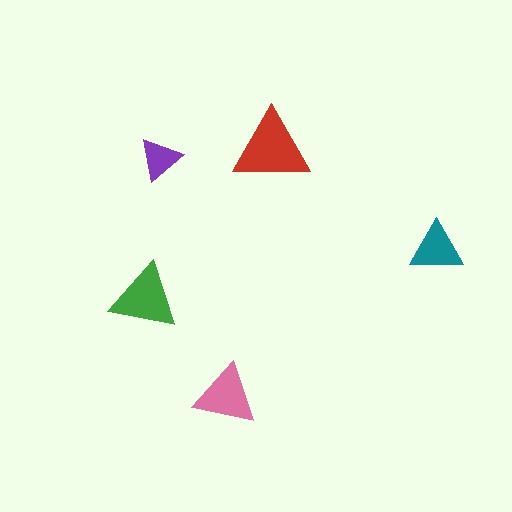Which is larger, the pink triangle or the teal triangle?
The pink one.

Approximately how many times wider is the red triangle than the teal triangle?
About 1.5 times wider.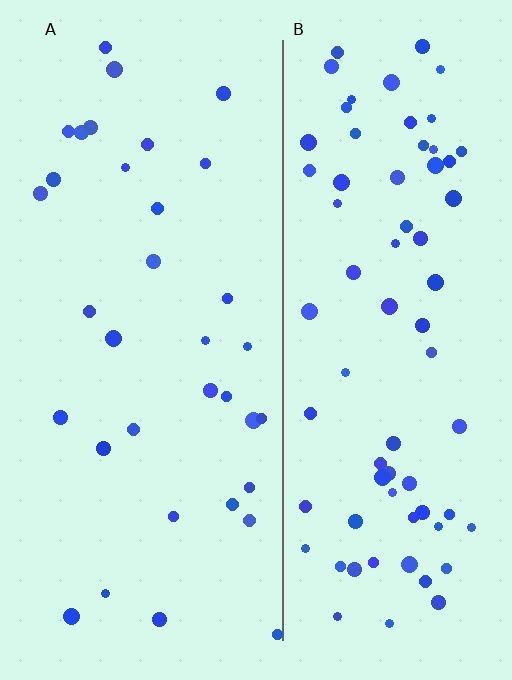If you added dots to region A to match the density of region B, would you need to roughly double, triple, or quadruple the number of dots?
Approximately double.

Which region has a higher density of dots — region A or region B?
B (the right).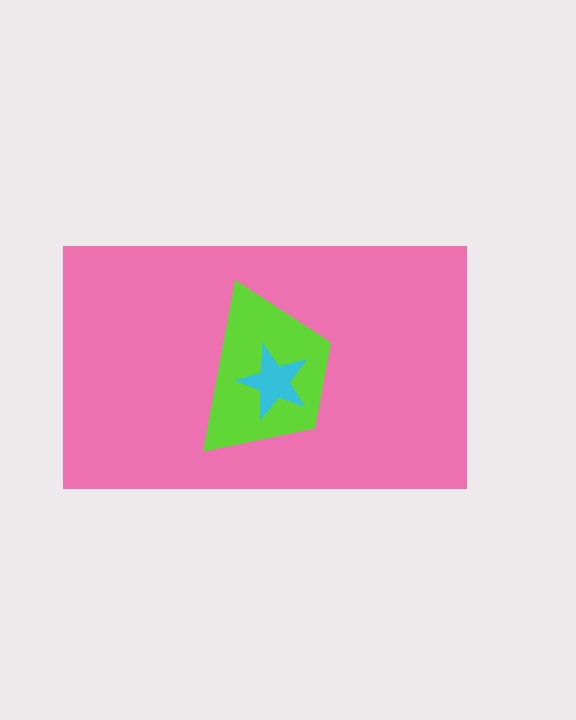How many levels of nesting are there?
3.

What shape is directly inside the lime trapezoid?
The cyan star.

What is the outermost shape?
The pink rectangle.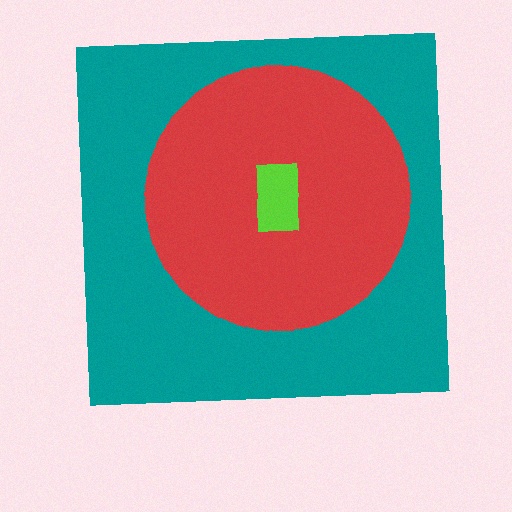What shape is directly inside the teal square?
The red circle.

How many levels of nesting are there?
3.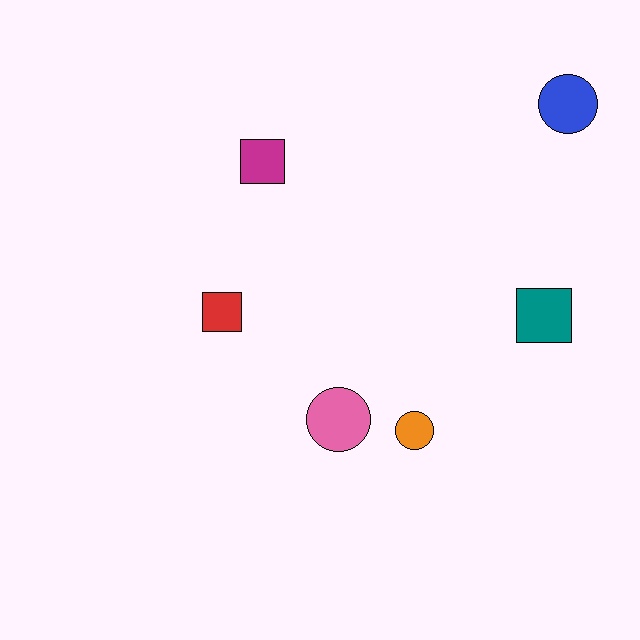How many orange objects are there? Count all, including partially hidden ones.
There is 1 orange object.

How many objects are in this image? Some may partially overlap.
There are 6 objects.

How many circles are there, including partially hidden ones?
There are 3 circles.